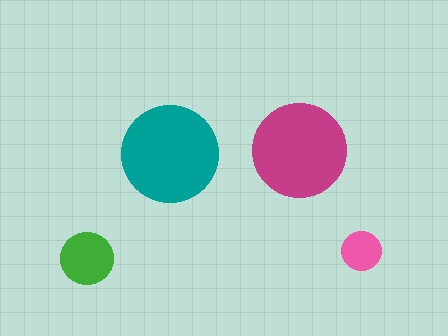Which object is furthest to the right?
The pink circle is rightmost.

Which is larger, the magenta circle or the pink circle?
The magenta one.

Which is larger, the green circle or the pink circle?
The green one.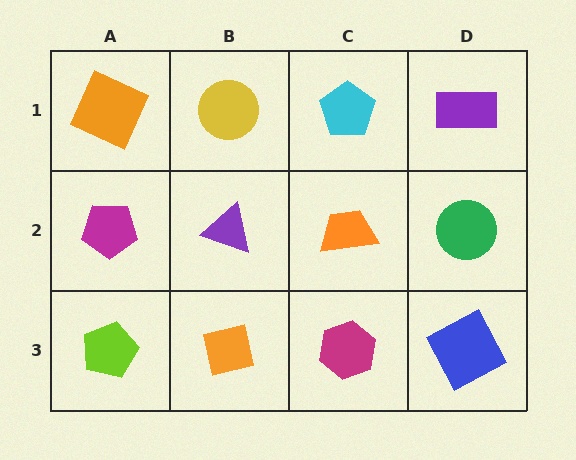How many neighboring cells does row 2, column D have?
3.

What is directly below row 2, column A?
A lime pentagon.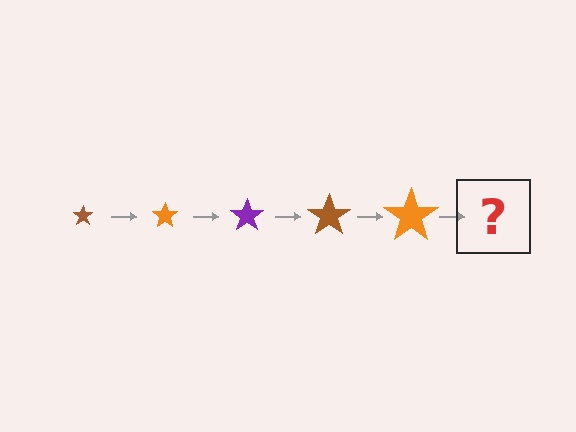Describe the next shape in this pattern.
It should be a purple star, larger than the previous one.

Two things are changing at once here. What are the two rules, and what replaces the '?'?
The two rules are that the star grows larger each step and the color cycles through brown, orange, and purple. The '?' should be a purple star, larger than the previous one.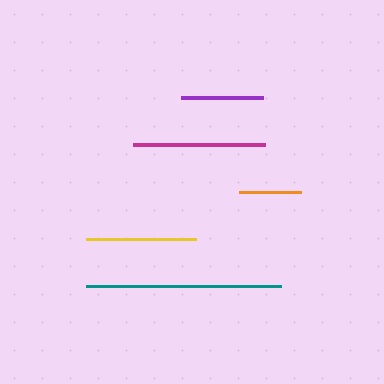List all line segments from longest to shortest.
From longest to shortest: teal, magenta, yellow, purple, orange.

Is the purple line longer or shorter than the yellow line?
The yellow line is longer than the purple line.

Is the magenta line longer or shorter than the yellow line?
The magenta line is longer than the yellow line.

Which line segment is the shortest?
The orange line is the shortest at approximately 63 pixels.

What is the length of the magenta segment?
The magenta segment is approximately 132 pixels long.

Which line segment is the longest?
The teal line is the longest at approximately 195 pixels.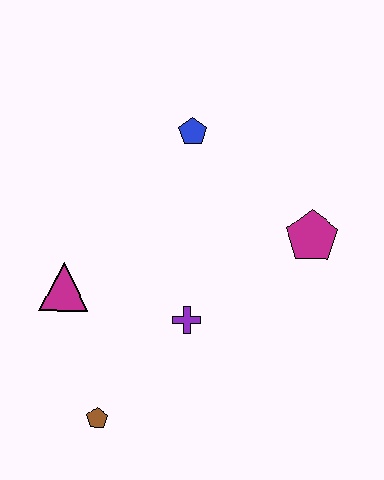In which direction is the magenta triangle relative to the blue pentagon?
The magenta triangle is below the blue pentagon.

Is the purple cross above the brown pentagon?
Yes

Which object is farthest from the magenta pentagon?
The brown pentagon is farthest from the magenta pentagon.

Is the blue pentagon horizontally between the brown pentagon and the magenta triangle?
No